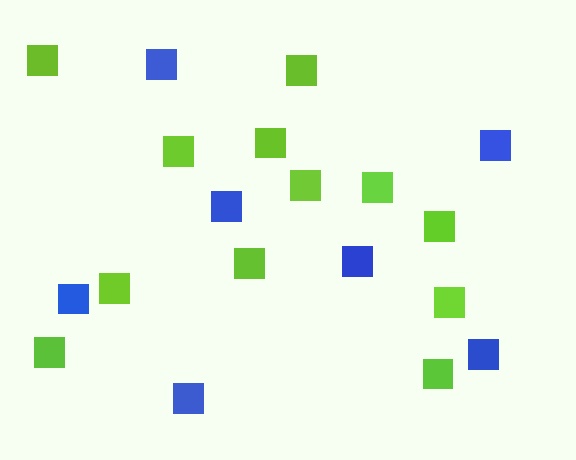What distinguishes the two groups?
There are 2 groups: one group of blue squares (7) and one group of lime squares (12).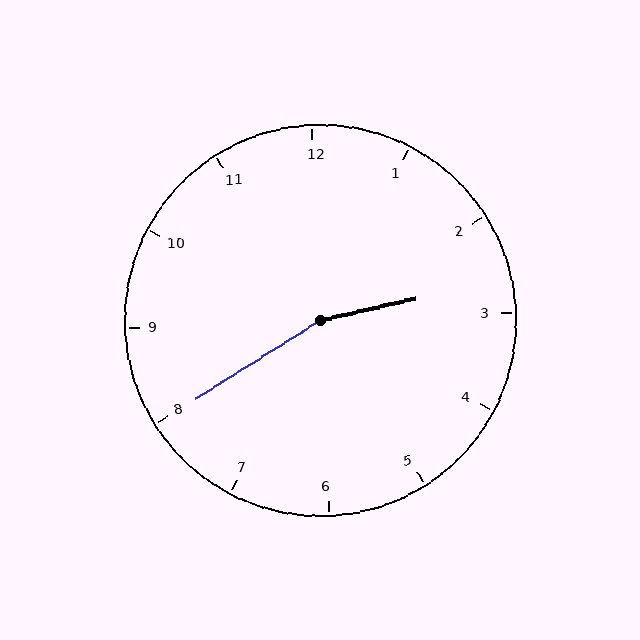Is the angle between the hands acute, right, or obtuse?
It is obtuse.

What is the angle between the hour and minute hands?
Approximately 160 degrees.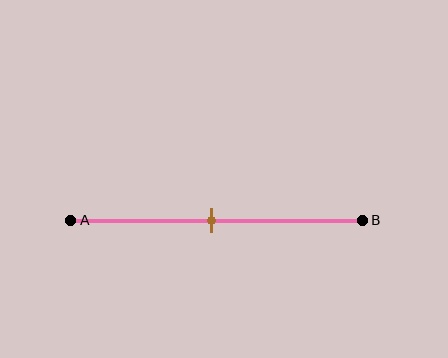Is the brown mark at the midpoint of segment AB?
Yes, the mark is approximately at the midpoint.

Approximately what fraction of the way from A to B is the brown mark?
The brown mark is approximately 50% of the way from A to B.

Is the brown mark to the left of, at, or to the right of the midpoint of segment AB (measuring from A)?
The brown mark is approximately at the midpoint of segment AB.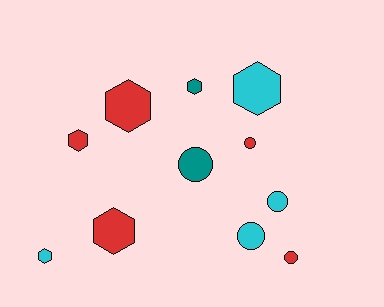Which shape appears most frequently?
Hexagon, with 6 objects.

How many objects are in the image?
There are 11 objects.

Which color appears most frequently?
Red, with 5 objects.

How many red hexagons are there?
There are 3 red hexagons.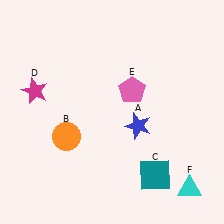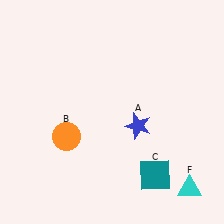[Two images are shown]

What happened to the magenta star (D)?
The magenta star (D) was removed in Image 2. It was in the top-left area of Image 1.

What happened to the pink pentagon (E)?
The pink pentagon (E) was removed in Image 2. It was in the top-right area of Image 1.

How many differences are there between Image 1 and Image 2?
There are 2 differences between the two images.